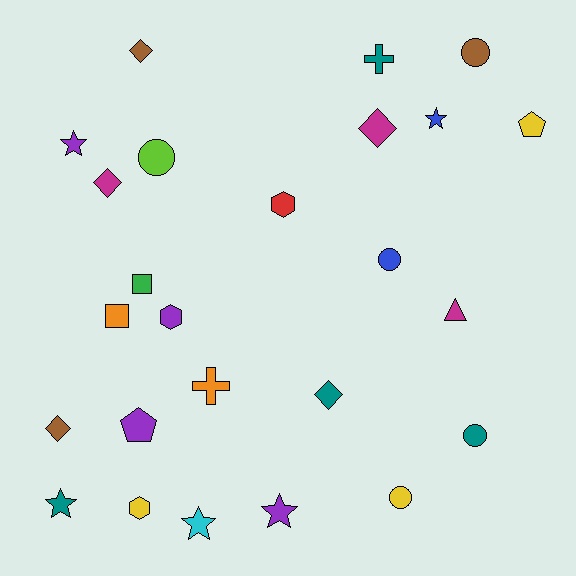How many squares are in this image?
There are 2 squares.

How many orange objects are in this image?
There are 2 orange objects.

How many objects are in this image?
There are 25 objects.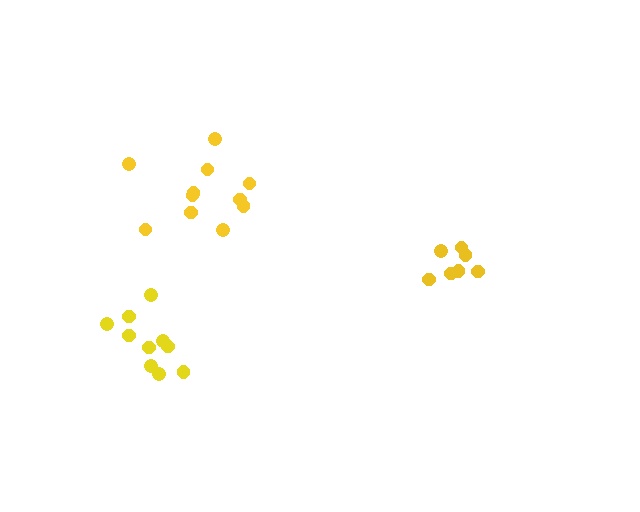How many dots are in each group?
Group 1: 11 dots, Group 2: 7 dots, Group 3: 10 dots (28 total).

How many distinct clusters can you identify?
There are 3 distinct clusters.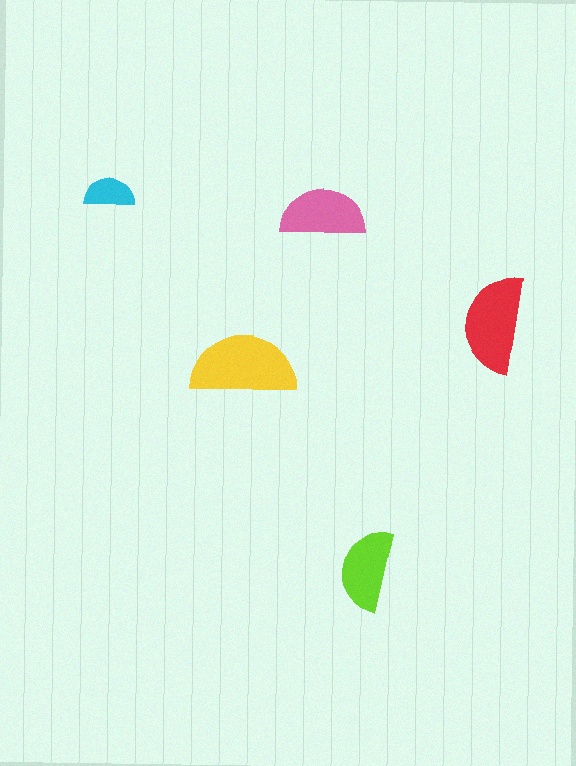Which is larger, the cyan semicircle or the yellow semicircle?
The yellow one.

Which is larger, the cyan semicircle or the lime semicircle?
The lime one.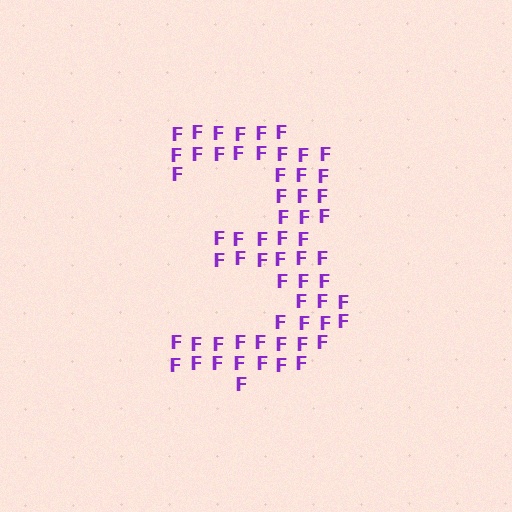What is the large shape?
The large shape is the digit 3.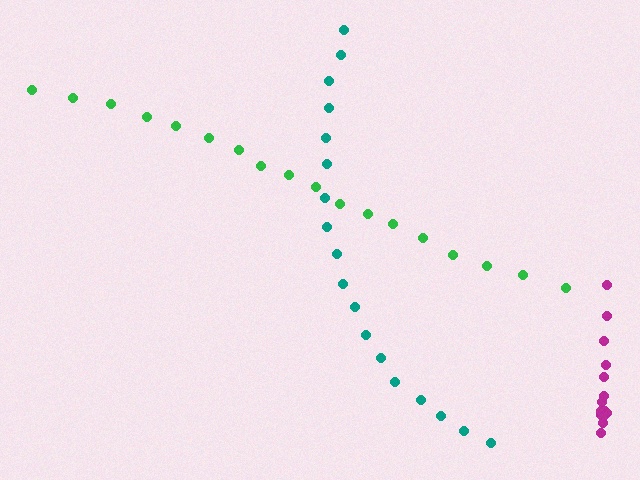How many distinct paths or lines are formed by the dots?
There are 3 distinct paths.